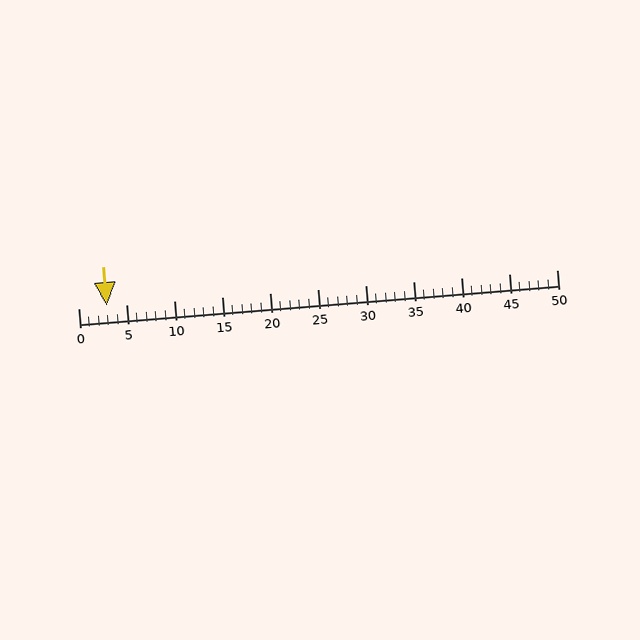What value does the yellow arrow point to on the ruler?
The yellow arrow points to approximately 3.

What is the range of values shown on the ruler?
The ruler shows values from 0 to 50.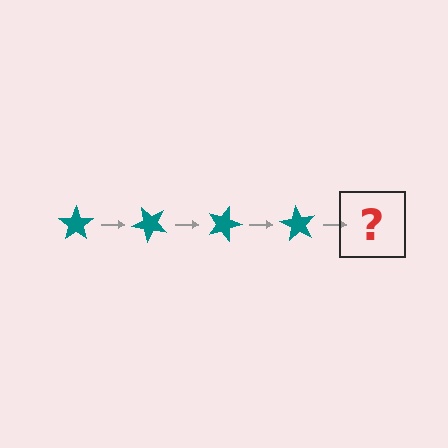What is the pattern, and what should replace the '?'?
The pattern is that the star rotates 45 degrees each step. The '?' should be a teal star rotated 180 degrees.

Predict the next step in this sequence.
The next step is a teal star rotated 180 degrees.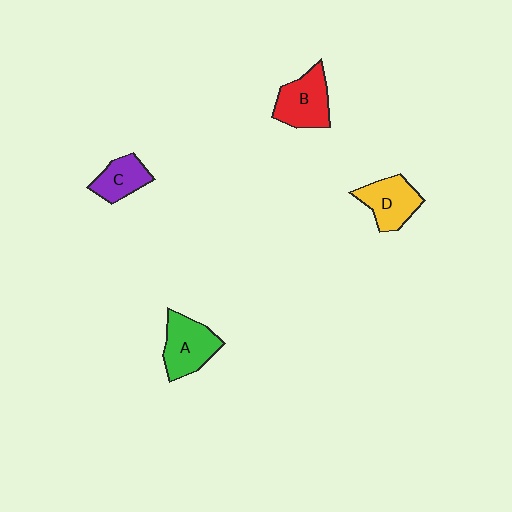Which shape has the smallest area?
Shape C (purple).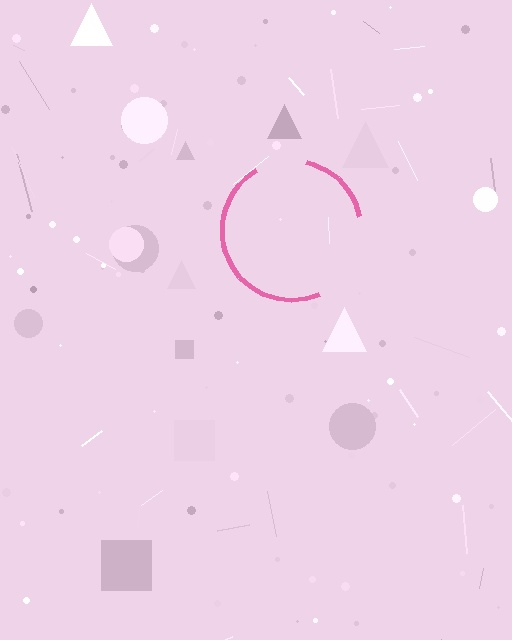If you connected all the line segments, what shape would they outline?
They would outline a circle.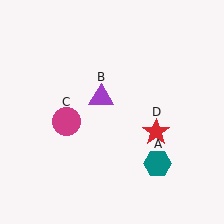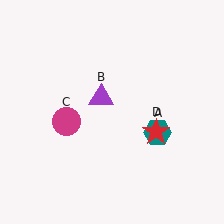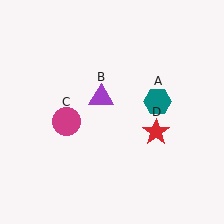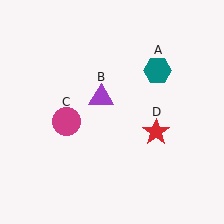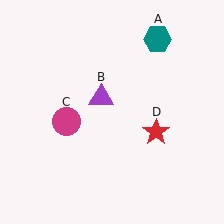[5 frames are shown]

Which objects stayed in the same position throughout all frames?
Purple triangle (object B) and magenta circle (object C) and red star (object D) remained stationary.